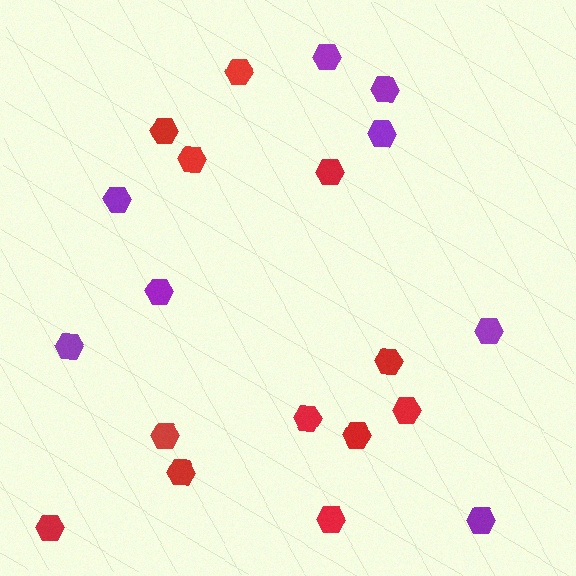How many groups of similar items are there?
There are 2 groups: one group of purple hexagons (8) and one group of red hexagons (12).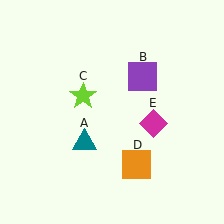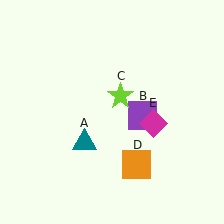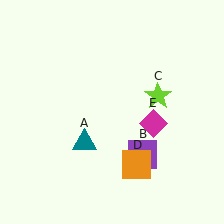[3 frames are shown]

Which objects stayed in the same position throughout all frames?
Teal triangle (object A) and orange square (object D) and magenta diamond (object E) remained stationary.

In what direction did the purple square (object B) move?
The purple square (object B) moved down.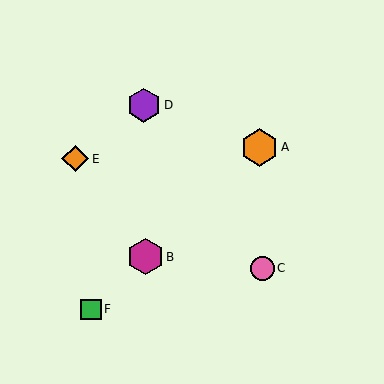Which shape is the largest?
The orange hexagon (labeled A) is the largest.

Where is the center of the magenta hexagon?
The center of the magenta hexagon is at (145, 257).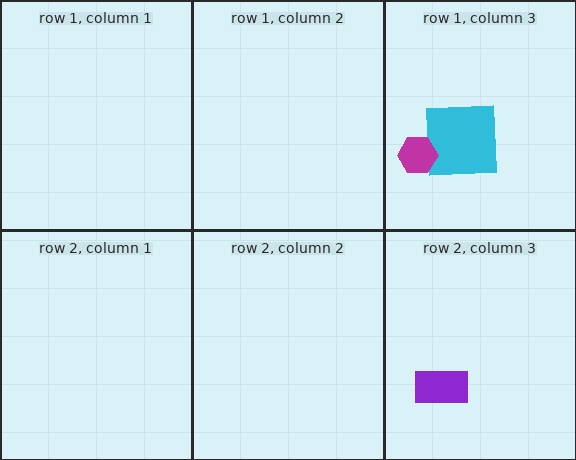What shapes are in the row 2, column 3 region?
The purple rectangle.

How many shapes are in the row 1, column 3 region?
2.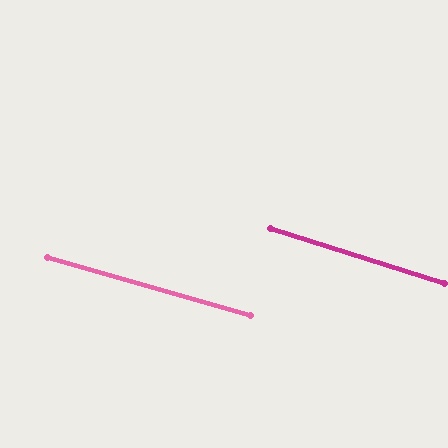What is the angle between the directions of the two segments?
Approximately 2 degrees.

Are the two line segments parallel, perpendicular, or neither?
Parallel — their directions differ by only 1.8°.